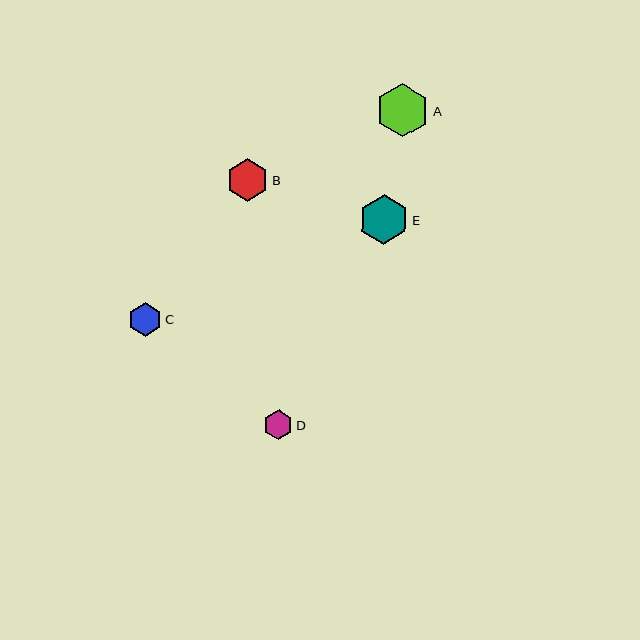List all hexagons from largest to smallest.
From largest to smallest: A, E, B, C, D.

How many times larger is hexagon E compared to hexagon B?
Hexagon E is approximately 1.2 times the size of hexagon B.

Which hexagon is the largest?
Hexagon A is the largest with a size of approximately 53 pixels.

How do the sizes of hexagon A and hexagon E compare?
Hexagon A and hexagon E are approximately the same size.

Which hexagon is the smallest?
Hexagon D is the smallest with a size of approximately 30 pixels.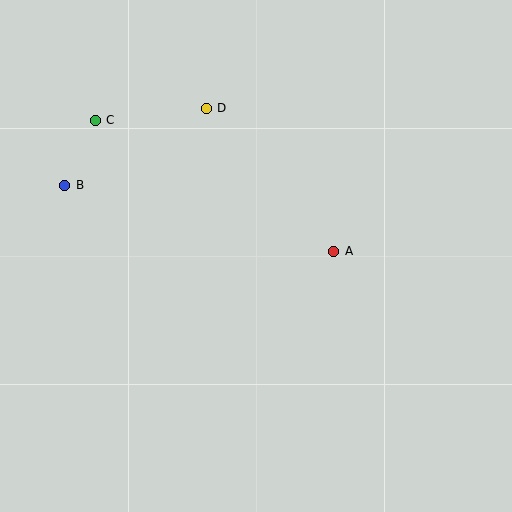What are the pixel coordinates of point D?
Point D is at (206, 108).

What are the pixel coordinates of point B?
Point B is at (65, 185).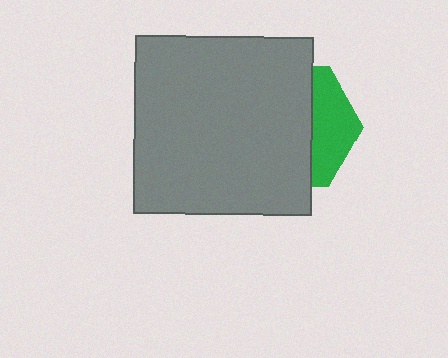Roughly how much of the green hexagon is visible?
A small part of it is visible (roughly 33%).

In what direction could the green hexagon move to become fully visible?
The green hexagon could move right. That would shift it out from behind the gray square entirely.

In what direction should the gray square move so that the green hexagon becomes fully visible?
The gray square should move left. That is the shortest direction to clear the overlap and leave the green hexagon fully visible.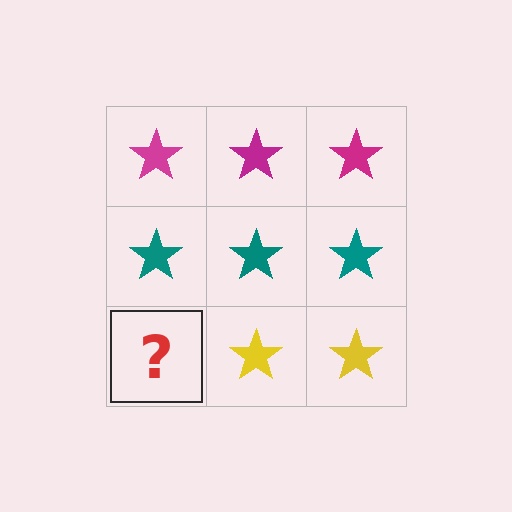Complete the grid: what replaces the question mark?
The question mark should be replaced with a yellow star.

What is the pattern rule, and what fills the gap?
The rule is that each row has a consistent color. The gap should be filled with a yellow star.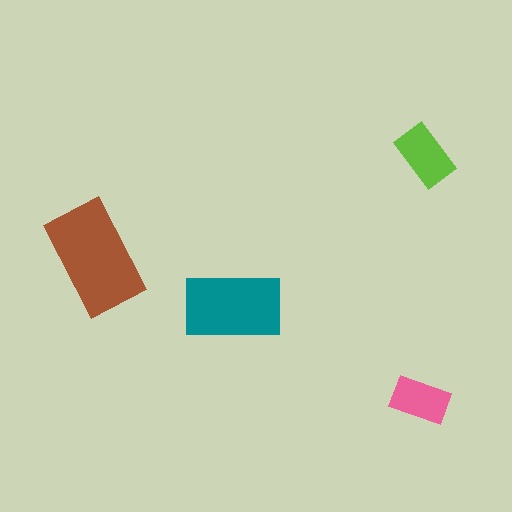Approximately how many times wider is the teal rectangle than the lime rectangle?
About 1.5 times wider.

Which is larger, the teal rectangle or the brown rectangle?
The brown one.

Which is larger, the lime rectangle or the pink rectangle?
The lime one.